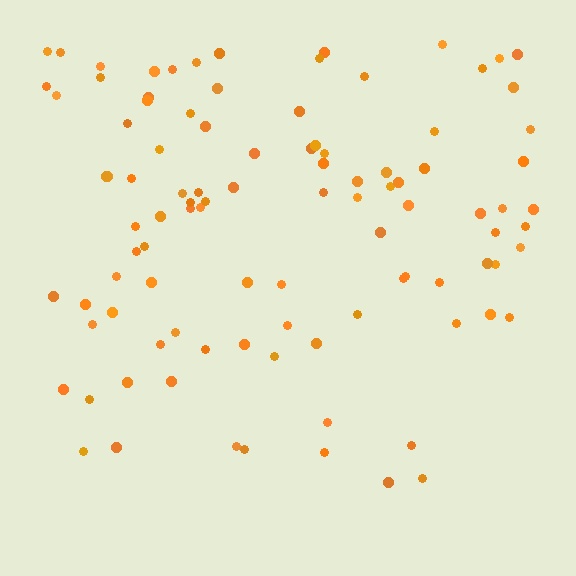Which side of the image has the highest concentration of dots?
The top.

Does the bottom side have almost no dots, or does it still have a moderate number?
Still a moderate number, just noticeably fewer than the top.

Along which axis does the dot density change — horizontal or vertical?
Vertical.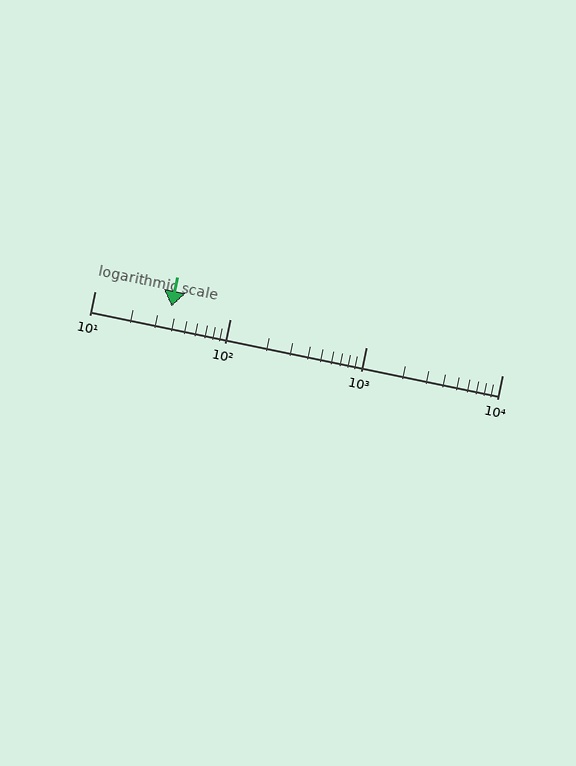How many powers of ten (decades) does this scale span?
The scale spans 3 decades, from 10 to 10000.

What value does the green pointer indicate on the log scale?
The pointer indicates approximately 37.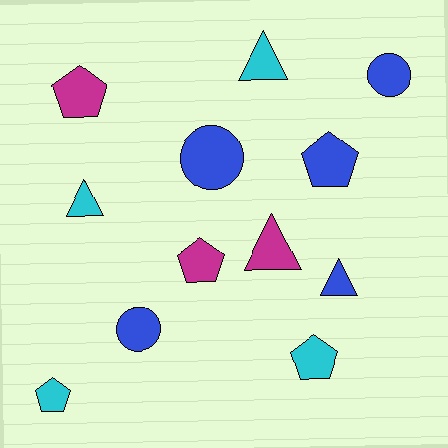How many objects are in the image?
There are 12 objects.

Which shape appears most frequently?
Pentagon, with 5 objects.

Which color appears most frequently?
Blue, with 5 objects.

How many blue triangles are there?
There is 1 blue triangle.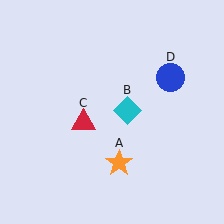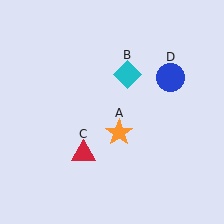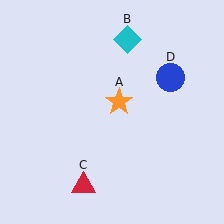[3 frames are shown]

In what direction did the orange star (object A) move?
The orange star (object A) moved up.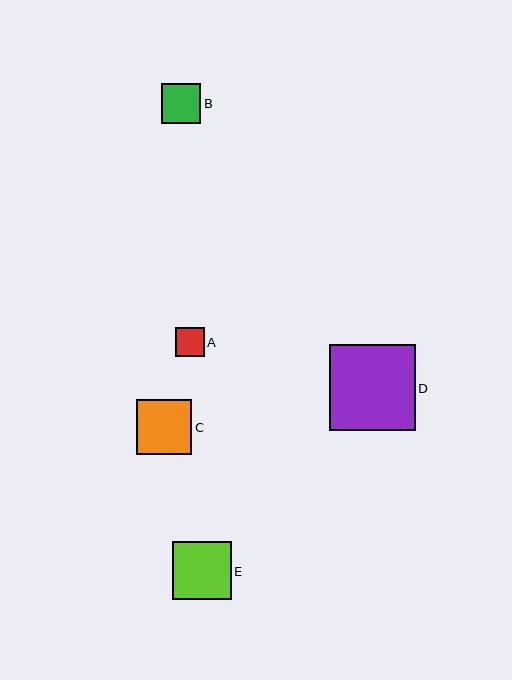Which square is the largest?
Square D is the largest with a size of approximately 86 pixels.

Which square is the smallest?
Square A is the smallest with a size of approximately 29 pixels.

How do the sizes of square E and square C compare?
Square E and square C are approximately the same size.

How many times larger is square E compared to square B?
Square E is approximately 1.5 times the size of square B.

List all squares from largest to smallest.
From largest to smallest: D, E, C, B, A.